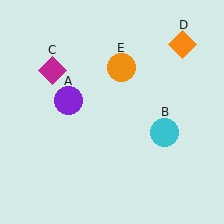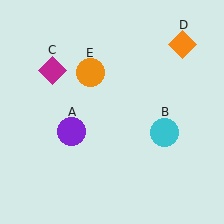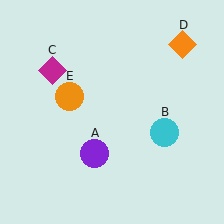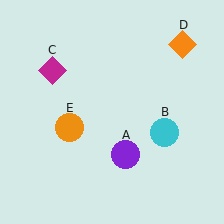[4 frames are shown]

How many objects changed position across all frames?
2 objects changed position: purple circle (object A), orange circle (object E).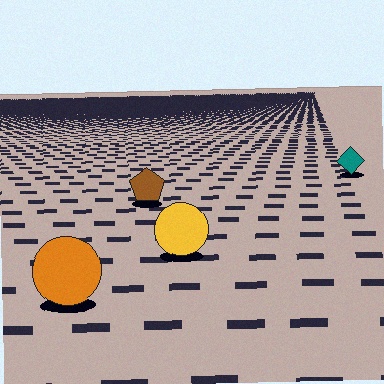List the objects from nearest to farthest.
From nearest to farthest: the orange circle, the yellow circle, the brown pentagon, the teal diamond.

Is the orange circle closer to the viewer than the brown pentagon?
Yes. The orange circle is closer — you can tell from the texture gradient: the ground texture is coarser near it.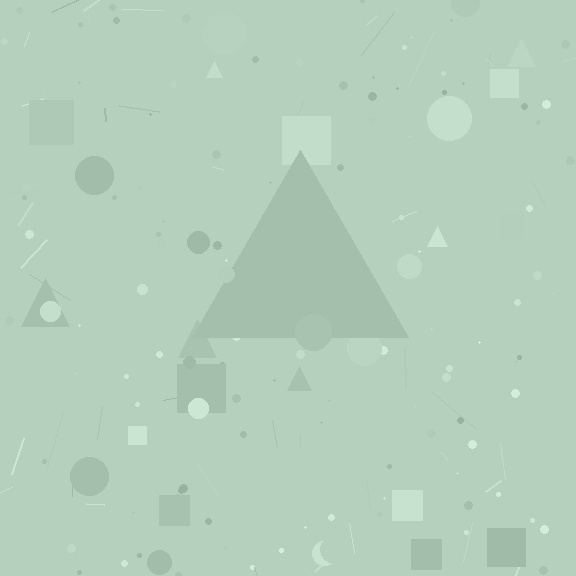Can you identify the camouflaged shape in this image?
The camouflaged shape is a triangle.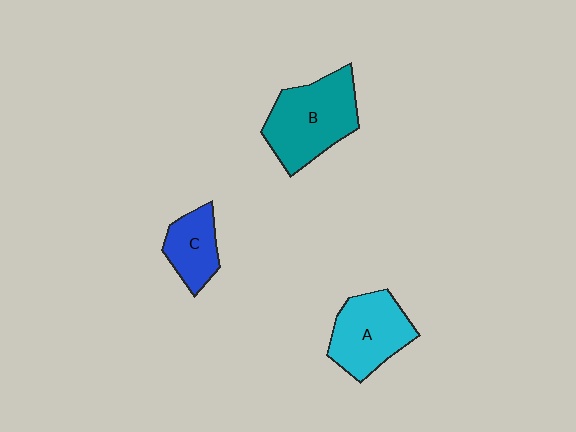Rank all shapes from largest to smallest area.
From largest to smallest: B (teal), A (cyan), C (blue).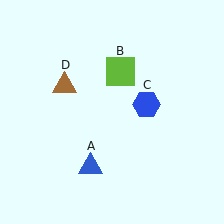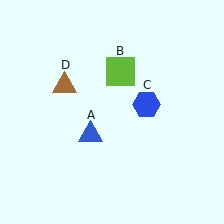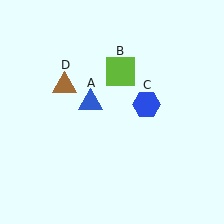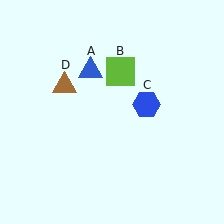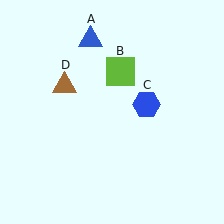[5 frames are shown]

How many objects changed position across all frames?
1 object changed position: blue triangle (object A).